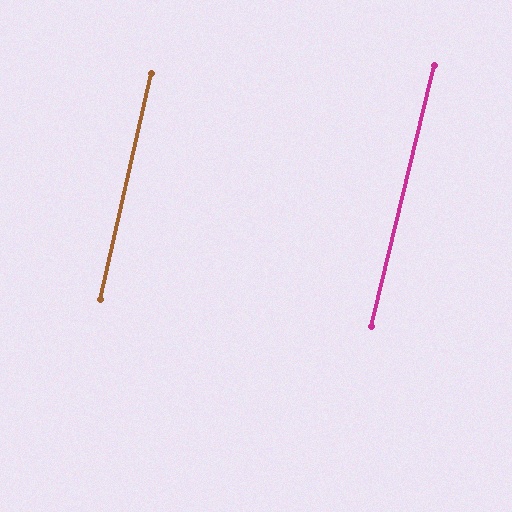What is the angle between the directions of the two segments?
Approximately 1 degree.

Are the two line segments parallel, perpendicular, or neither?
Parallel — their directions differ by only 0.9°.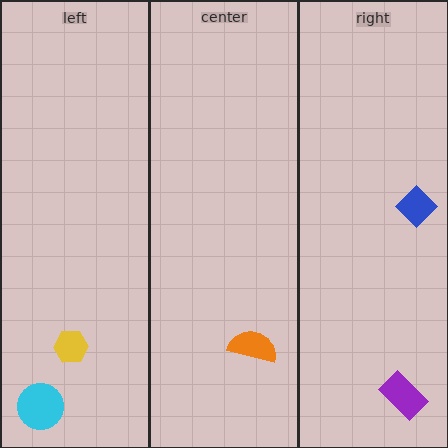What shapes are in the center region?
The orange semicircle.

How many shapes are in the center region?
1.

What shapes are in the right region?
The purple rectangle, the blue diamond.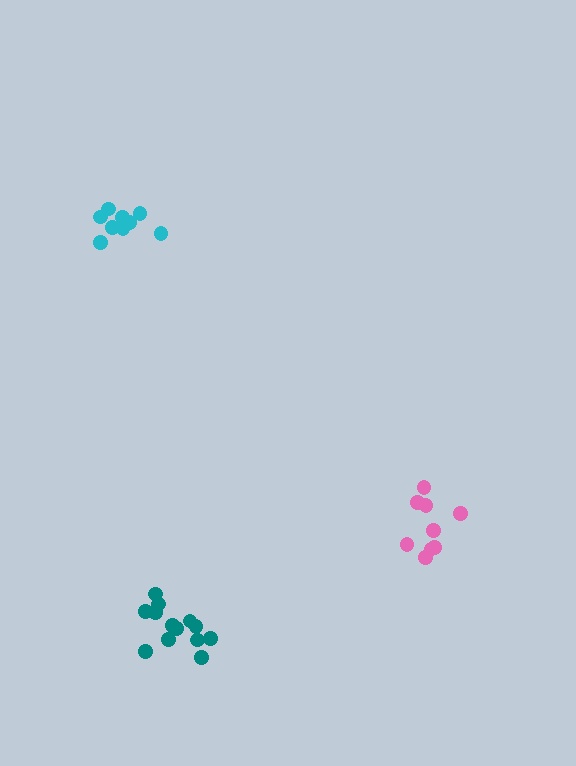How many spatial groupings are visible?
There are 3 spatial groupings.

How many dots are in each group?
Group 1: 9 dots, Group 2: 10 dots, Group 3: 13 dots (32 total).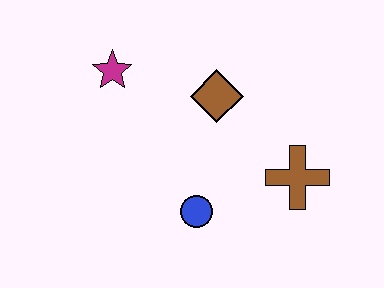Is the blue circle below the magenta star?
Yes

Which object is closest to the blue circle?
The brown cross is closest to the blue circle.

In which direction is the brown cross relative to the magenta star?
The brown cross is to the right of the magenta star.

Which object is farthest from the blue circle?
The magenta star is farthest from the blue circle.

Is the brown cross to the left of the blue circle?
No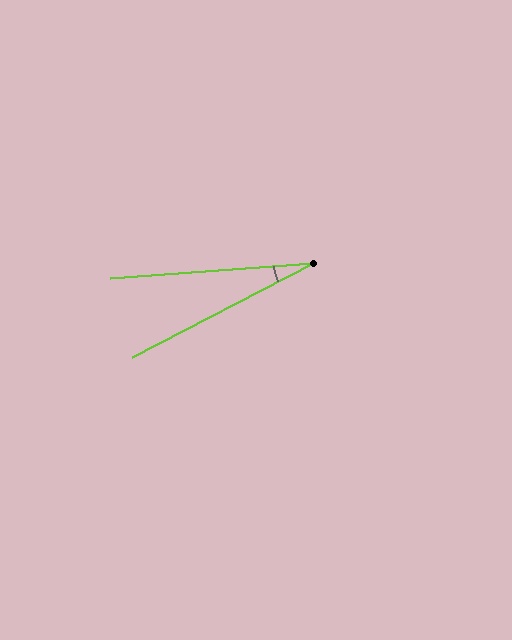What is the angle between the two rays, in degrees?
Approximately 23 degrees.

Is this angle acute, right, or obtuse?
It is acute.